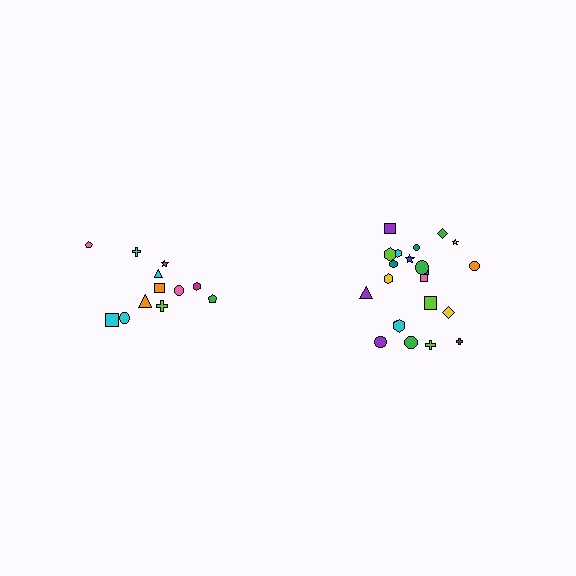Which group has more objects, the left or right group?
The right group.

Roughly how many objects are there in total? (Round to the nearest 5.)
Roughly 35 objects in total.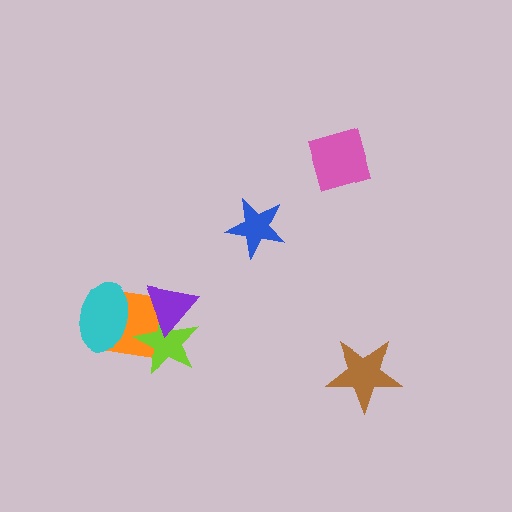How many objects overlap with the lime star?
2 objects overlap with the lime star.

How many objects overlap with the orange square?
3 objects overlap with the orange square.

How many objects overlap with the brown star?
0 objects overlap with the brown star.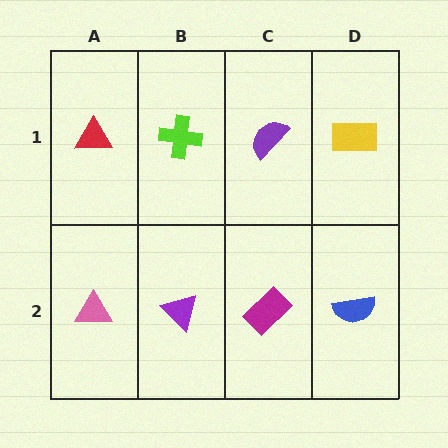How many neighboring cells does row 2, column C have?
3.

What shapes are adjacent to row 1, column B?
A purple triangle (row 2, column B), a red triangle (row 1, column A), a purple semicircle (row 1, column C).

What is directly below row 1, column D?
A blue semicircle.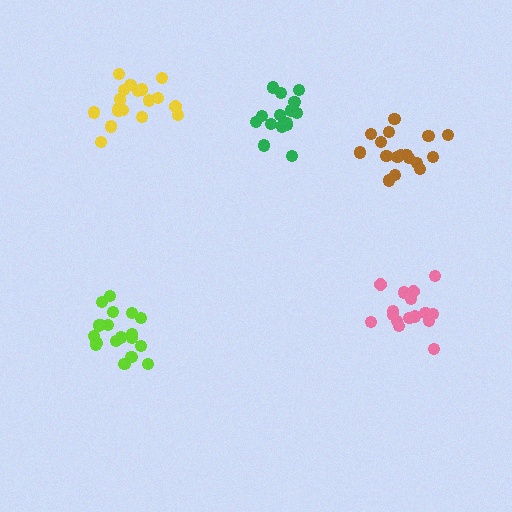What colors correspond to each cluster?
The clusters are colored: yellow, brown, pink, lime, green.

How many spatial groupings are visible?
There are 5 spatial groupings.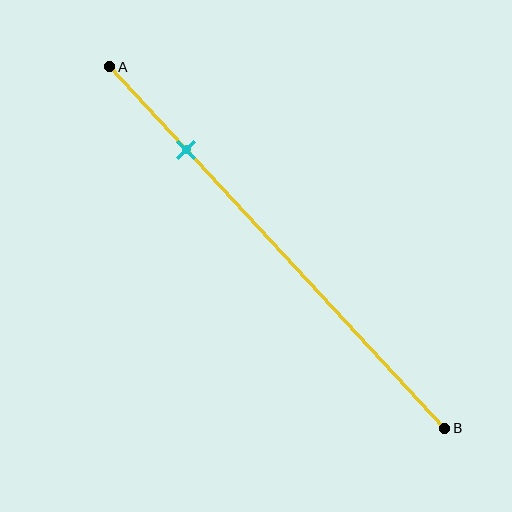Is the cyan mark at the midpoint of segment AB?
No, the mark is at about 25% from A, not at the 50% midpoint.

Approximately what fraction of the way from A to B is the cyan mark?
The cyan mark is approximately 25% of the way from A to B.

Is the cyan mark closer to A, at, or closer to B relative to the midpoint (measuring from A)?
The cyan mark is closer to point A than the midpoint of segment AB.